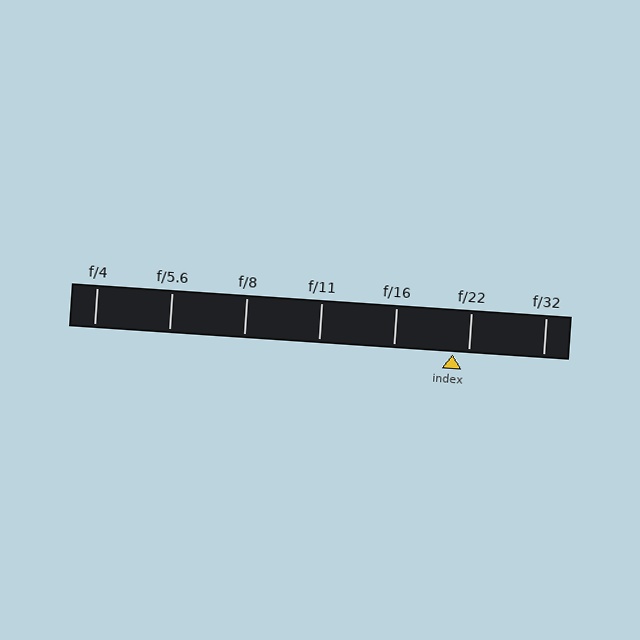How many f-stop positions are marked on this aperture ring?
There are 7 f-stop positions marked.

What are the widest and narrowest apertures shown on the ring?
The widest aperture shown is f/4 and the narrowest is f/32.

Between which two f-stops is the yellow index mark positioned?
The index mark is between f/16 and f/22.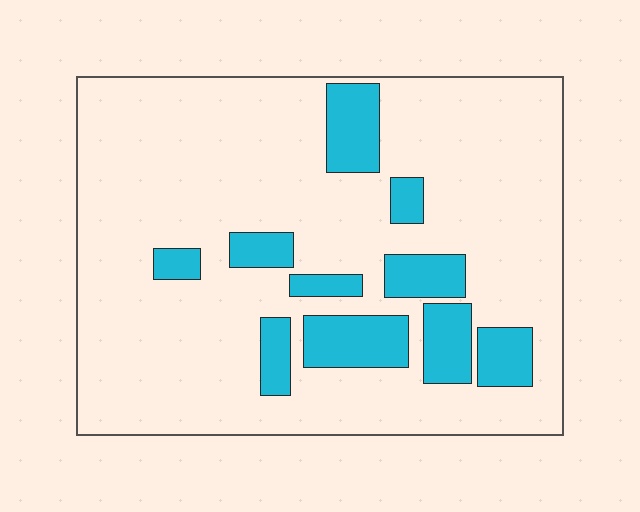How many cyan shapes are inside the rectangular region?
10.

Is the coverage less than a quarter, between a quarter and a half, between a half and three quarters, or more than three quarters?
Less than a quarter.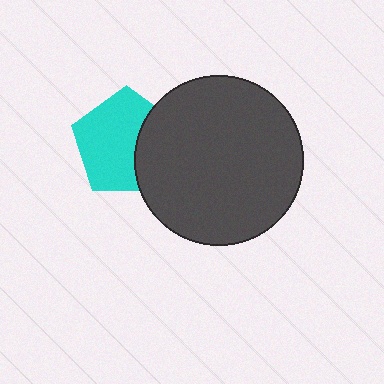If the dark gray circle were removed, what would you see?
You would see the complete cyan pentagon.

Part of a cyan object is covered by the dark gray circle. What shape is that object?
It is a pentagon.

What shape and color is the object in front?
The object in front is a dark gray circle.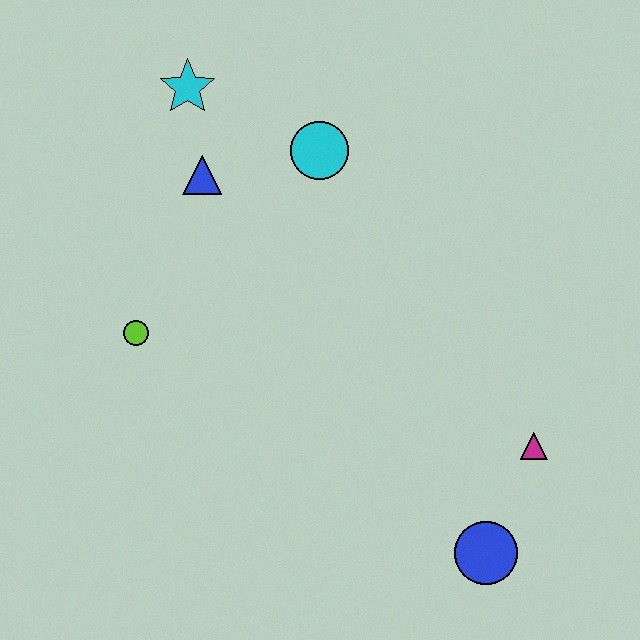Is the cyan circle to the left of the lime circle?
No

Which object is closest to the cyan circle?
The blue triangle is closest to the cyan circle.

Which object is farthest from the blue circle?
The cyan star is farthest from the blue circle.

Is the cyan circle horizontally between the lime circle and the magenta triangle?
Yes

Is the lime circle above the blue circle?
Yes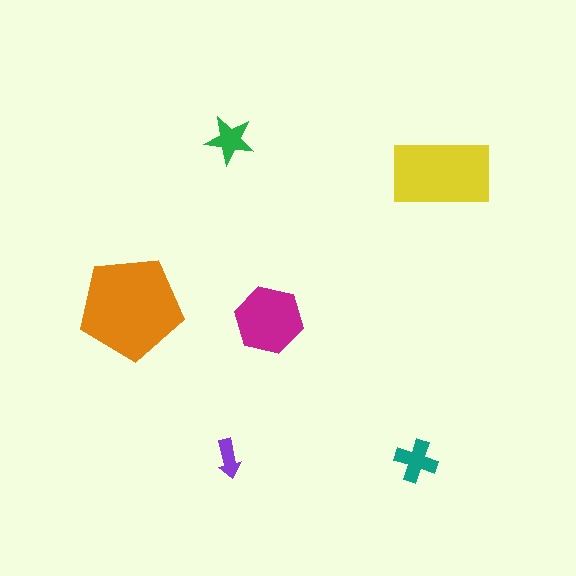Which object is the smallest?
The purple arrow.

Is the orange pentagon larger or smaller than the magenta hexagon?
Larger.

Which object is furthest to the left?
The orange pentagon is leftmost.